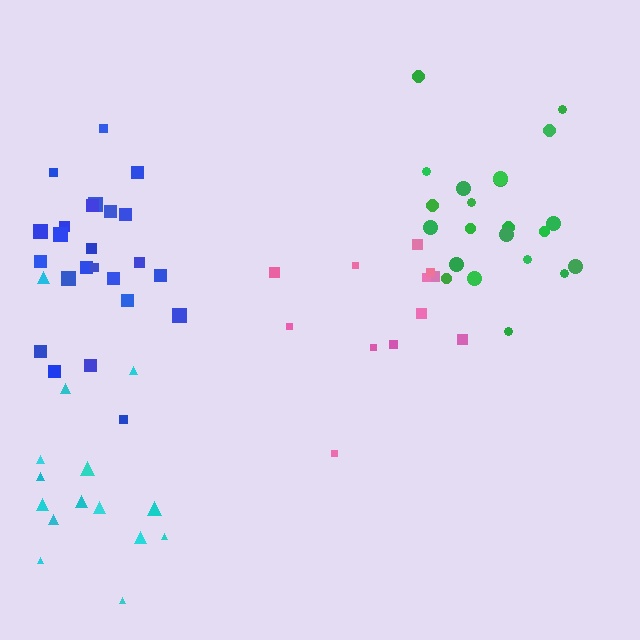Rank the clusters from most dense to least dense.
blue, green, pink, cyan.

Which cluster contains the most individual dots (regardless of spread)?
Blue (24).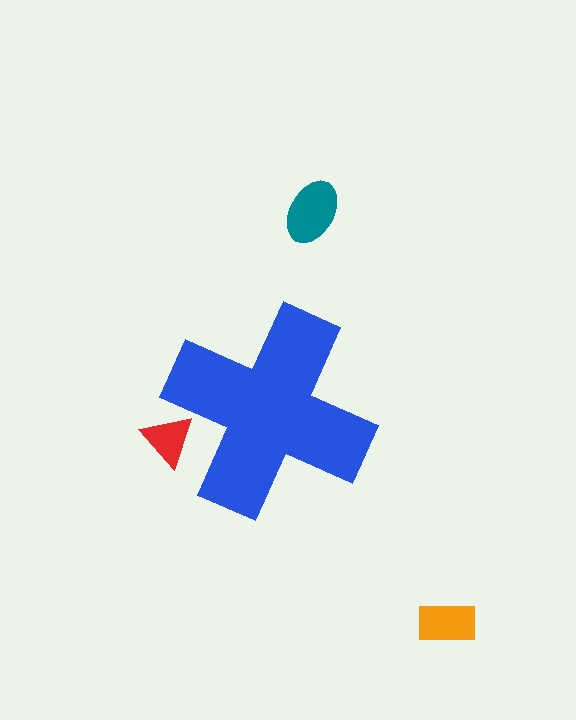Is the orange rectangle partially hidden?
No, the orange rectangle is fully visible.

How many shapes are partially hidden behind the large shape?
1 shape is partially hidden.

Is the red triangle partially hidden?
Yes, the red triangle is partially hidden behind the blue cross.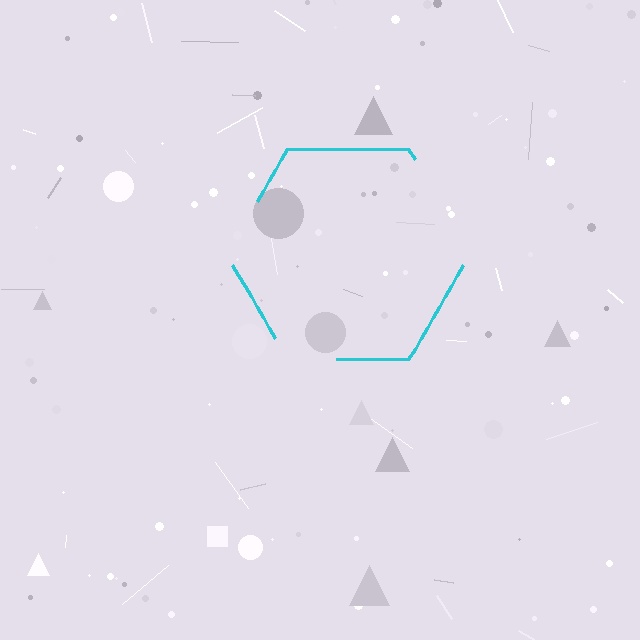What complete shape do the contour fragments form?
The contour fragments form a hexagon.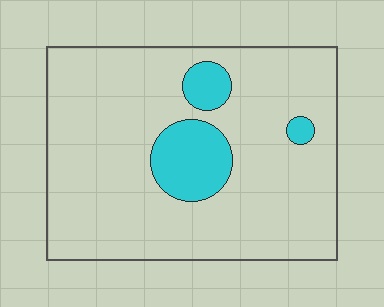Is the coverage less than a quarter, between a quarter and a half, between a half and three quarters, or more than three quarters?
Less than a quarter.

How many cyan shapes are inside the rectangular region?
3.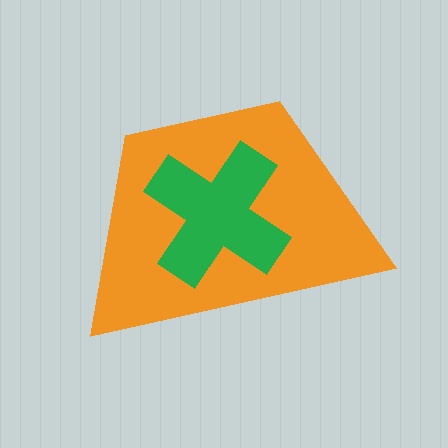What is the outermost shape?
The orange trapezoid.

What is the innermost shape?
The green cross.